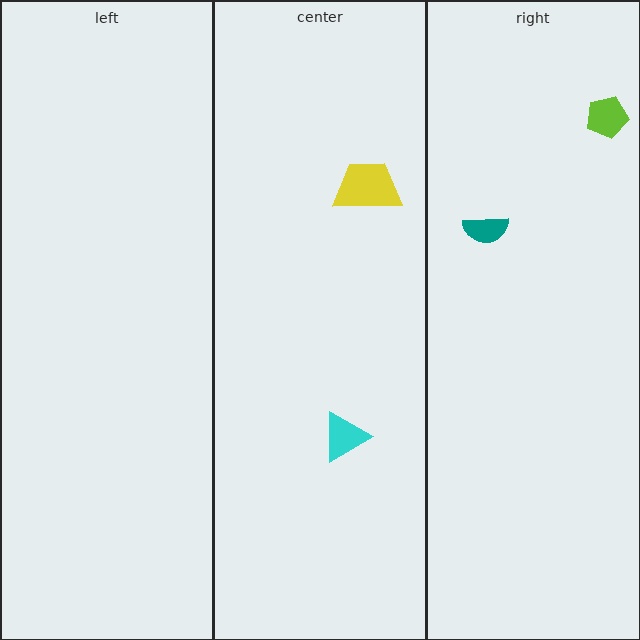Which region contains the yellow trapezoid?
The center region.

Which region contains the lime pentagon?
The right region.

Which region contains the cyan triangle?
The center region.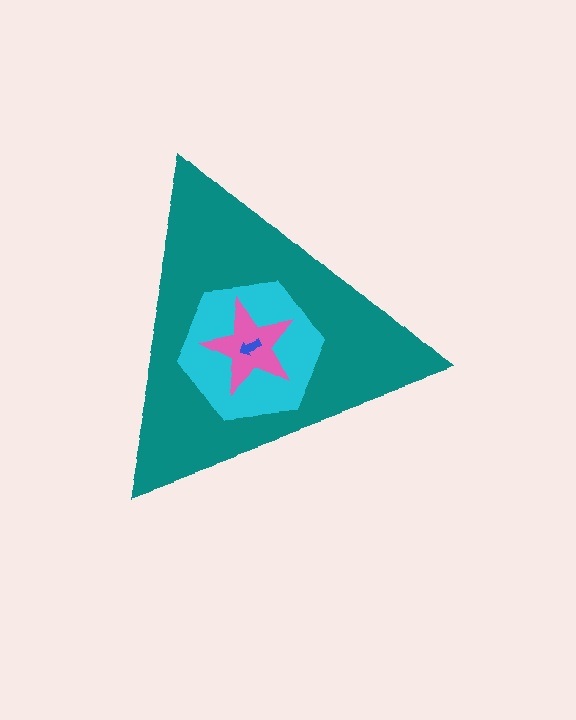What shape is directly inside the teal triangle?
The cyan hexagon.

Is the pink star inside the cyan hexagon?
Yes.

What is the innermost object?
The blue arrow.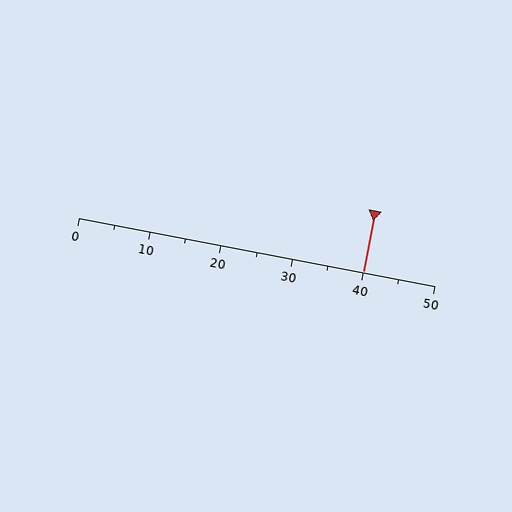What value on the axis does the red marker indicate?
The marker indicates approximately 40.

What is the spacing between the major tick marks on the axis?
The major ticks are spaced 10 apart.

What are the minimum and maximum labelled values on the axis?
The axis runs from 0 to 50.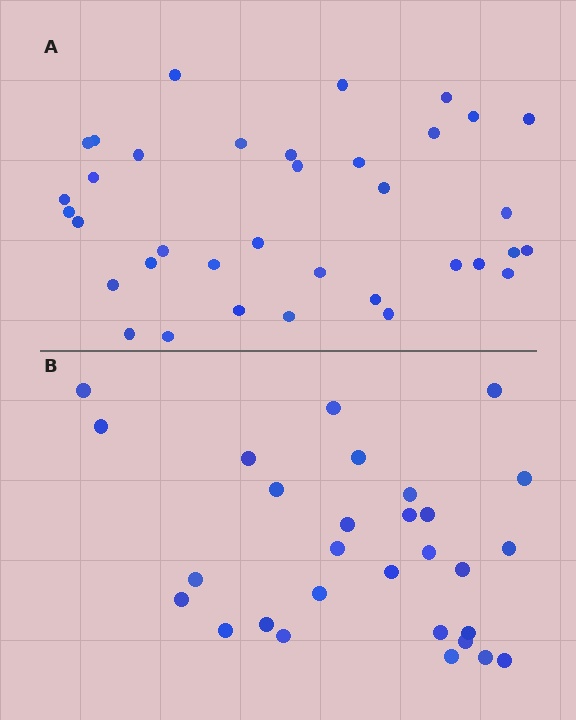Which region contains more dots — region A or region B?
Region A (the top region) has more dots.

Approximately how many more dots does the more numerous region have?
Region A has roughly 8 or so more dots than region B.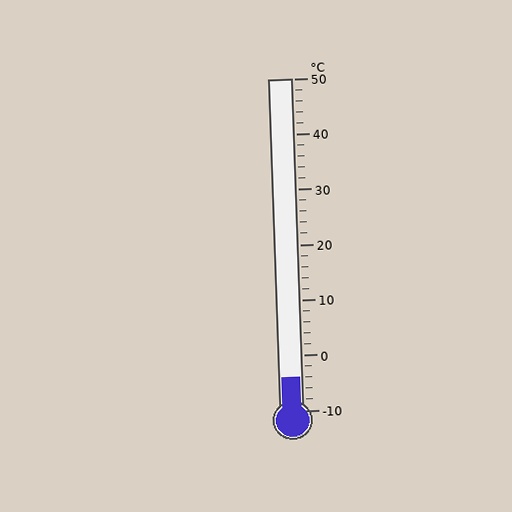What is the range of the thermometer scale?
The thermometer scale ranges from -10°C to 50°C.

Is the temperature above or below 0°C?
The temperature is below 0°C.